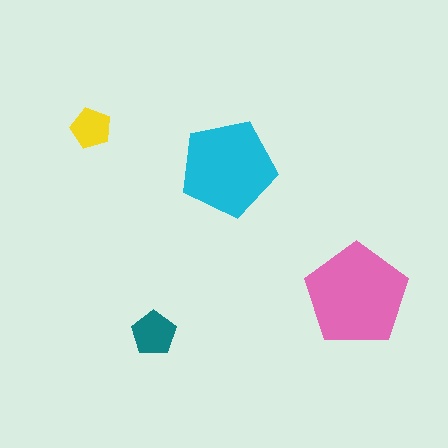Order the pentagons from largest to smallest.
the pink one, the cyan one, the teal one, the yellow one.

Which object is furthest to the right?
The pink pentagon is rightmost.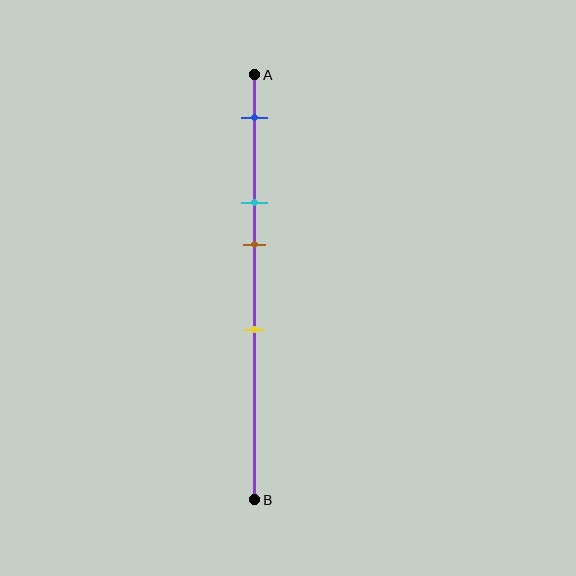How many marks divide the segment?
There are 4 marks dividing the segment.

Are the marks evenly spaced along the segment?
No, the marks are not evenly spaced.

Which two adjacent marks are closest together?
The cyan and brown marks are the closest adjacent pair.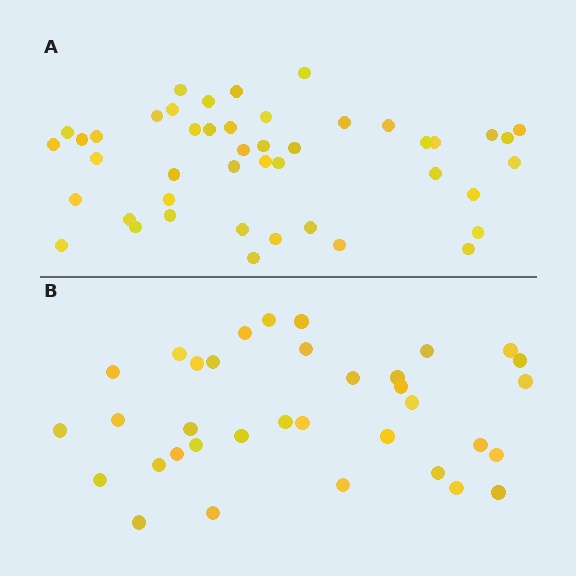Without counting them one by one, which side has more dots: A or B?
Region A (the top region) has more dots.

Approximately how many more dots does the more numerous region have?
Region A has roughly 10 or so more dots than region B.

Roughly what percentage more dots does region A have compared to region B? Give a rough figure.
About 30% more.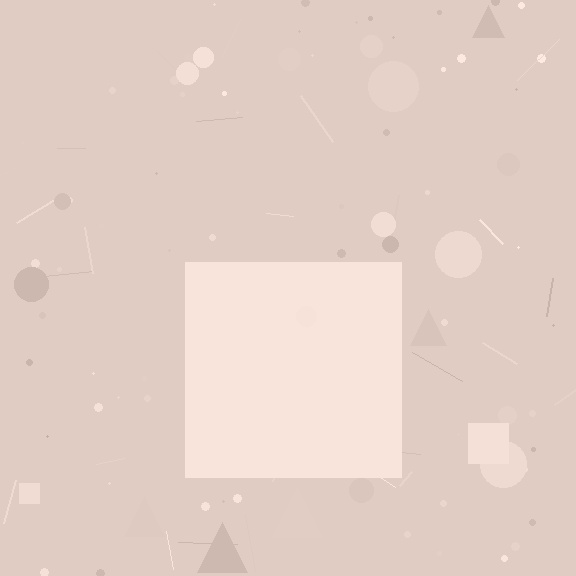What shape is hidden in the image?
A square is hidden in the image.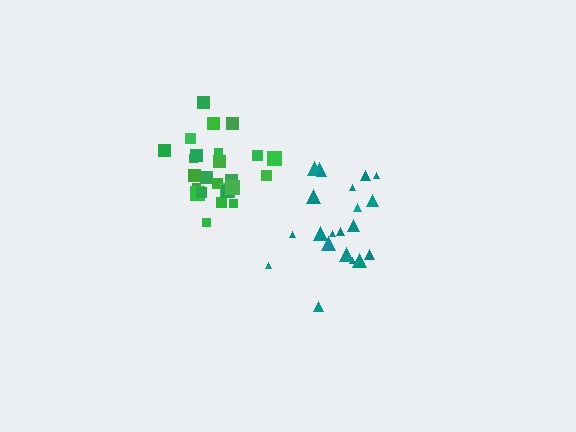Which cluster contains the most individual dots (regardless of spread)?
Green (25).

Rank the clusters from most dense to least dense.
green, teal.